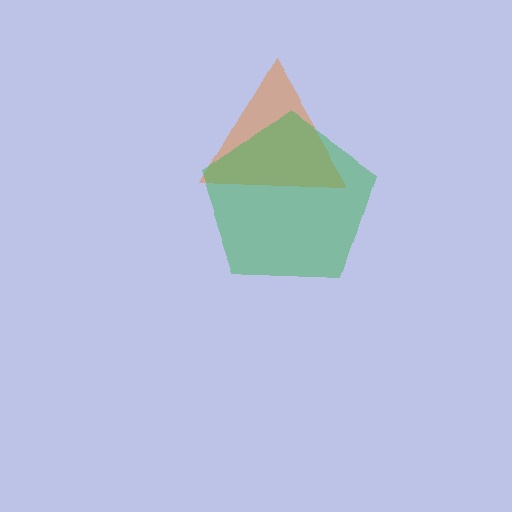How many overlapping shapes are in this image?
There are 2 overlapping shapes in the image.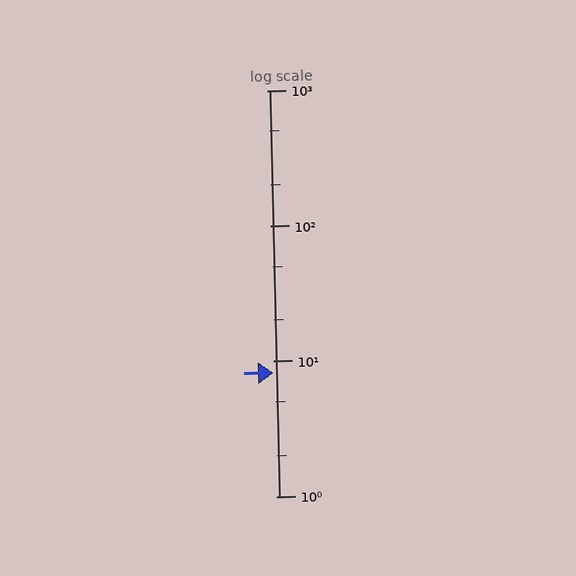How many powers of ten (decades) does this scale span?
The scale spans 3 decades, from 1 to 1000.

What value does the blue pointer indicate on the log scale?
The pointer indicates approximately 8.2.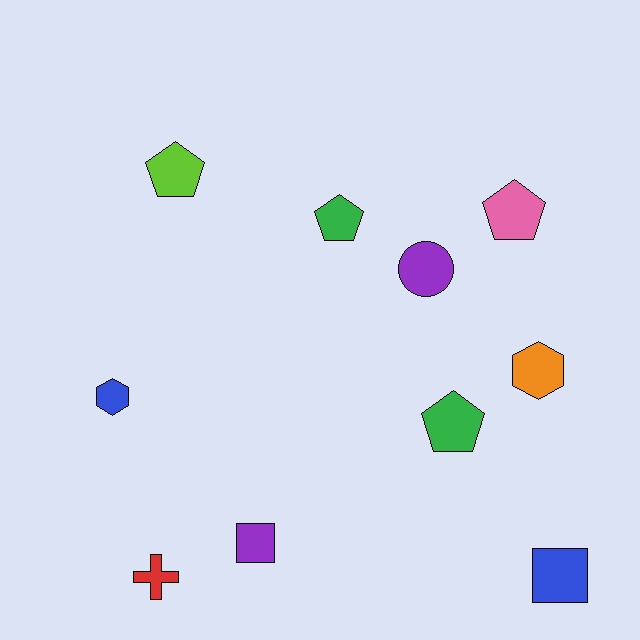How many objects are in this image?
There are 10 objects.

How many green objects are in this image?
There are 2 green objects.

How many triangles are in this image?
There are no triangles.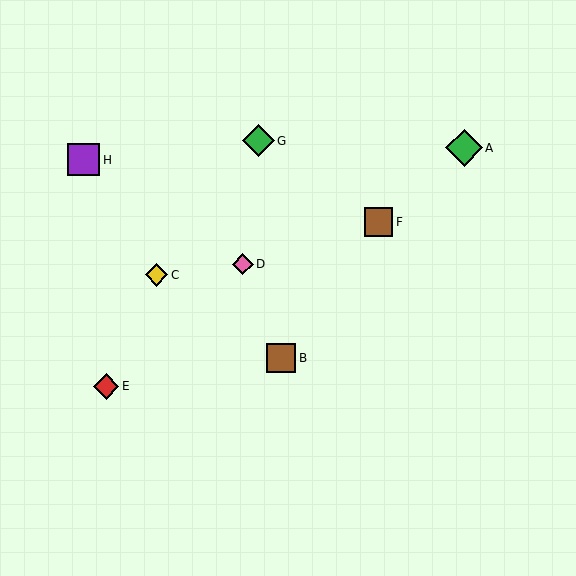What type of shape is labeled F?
Shape F is a brown square.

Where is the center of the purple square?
The center of the purple square is at (84, 160).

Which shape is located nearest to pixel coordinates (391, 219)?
The brown square (labeled F) at (378, 222) is nearest to that location.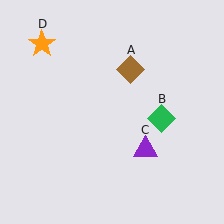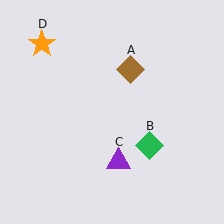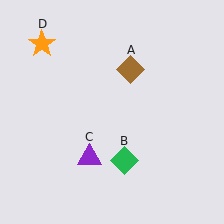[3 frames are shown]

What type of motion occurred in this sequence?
The green diamond (object B), purple triangle (object C) rotated clockwise around the center of the scene.